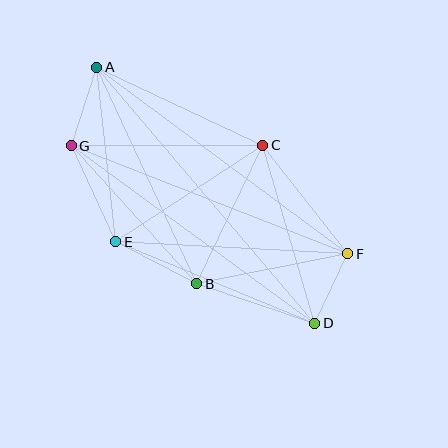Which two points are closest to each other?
Points D and F are closest to each other.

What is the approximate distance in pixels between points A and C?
The distance between A and C is approximately 183 pixels.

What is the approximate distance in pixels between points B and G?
The distance between B and G is approximately 186 pixels.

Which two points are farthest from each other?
Points A and D are farthest from each other.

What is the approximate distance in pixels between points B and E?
The distance between B and E is approximately 91 pixels.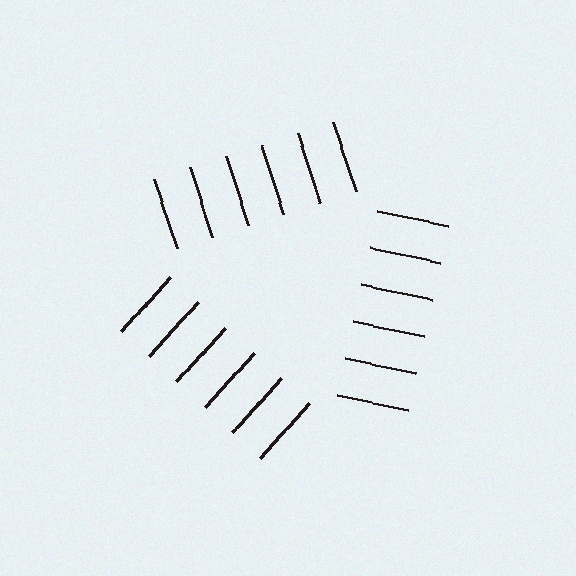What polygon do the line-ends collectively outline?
An illusory triangle — the line segments terminate on its edges but no continuous stroke is drawn.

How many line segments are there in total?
18 — 6 along each of the 3 edges.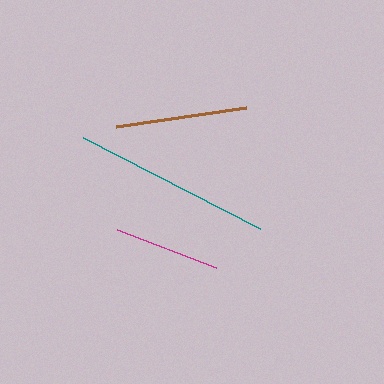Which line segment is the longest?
The teal line is the longest at approximately 200 pixels.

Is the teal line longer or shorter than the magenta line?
The teal line is longer than the magenta line.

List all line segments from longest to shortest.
From longest to shortest: teal, brown, magenta.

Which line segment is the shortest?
The magenta line is the shortest at approximately 106 pixels.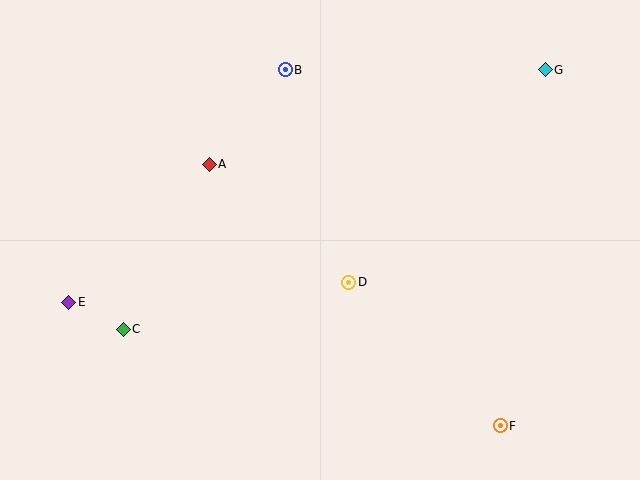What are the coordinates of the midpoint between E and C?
The midpoint between E and C is at (96, 316).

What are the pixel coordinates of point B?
Point B is at (285, 70).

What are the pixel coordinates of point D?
Point D is at (349, 282).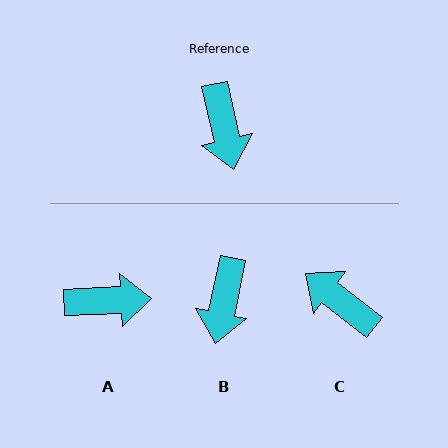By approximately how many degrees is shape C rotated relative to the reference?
Approximately 141 degrees clockwise.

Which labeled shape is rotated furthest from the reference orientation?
C, about 141 degrees away.